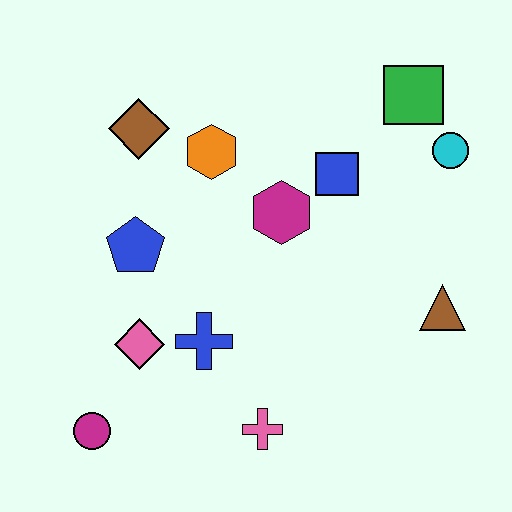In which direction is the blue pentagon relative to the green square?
The blue pentagon is to the left of the green square.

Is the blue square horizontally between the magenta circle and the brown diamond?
No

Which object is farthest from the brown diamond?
The brown triangle is farthest from the brown diamond.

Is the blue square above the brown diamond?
No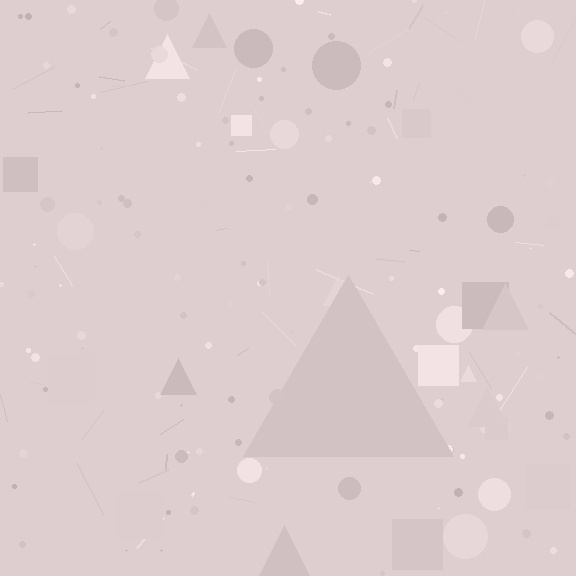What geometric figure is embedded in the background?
A triangle is embedded in the background.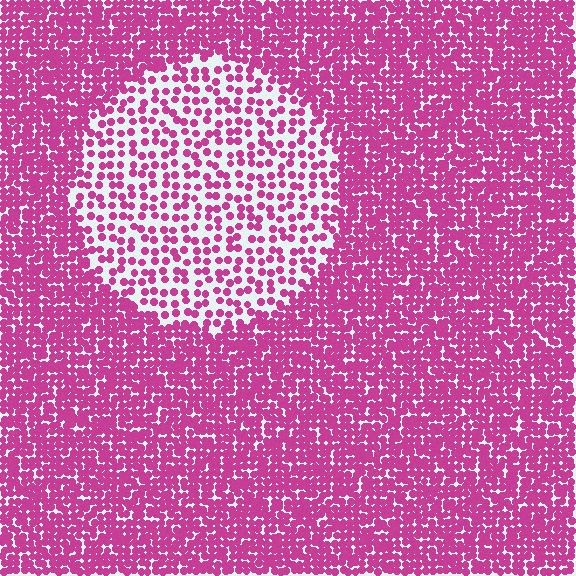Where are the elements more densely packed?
The elements are more densely packed outside the circle boundary.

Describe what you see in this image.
The image contains small magenta elements arranged at two different densities. A circle-shaped region is visible where the elements are less densely packed than the surrounding area.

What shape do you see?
I see a circle.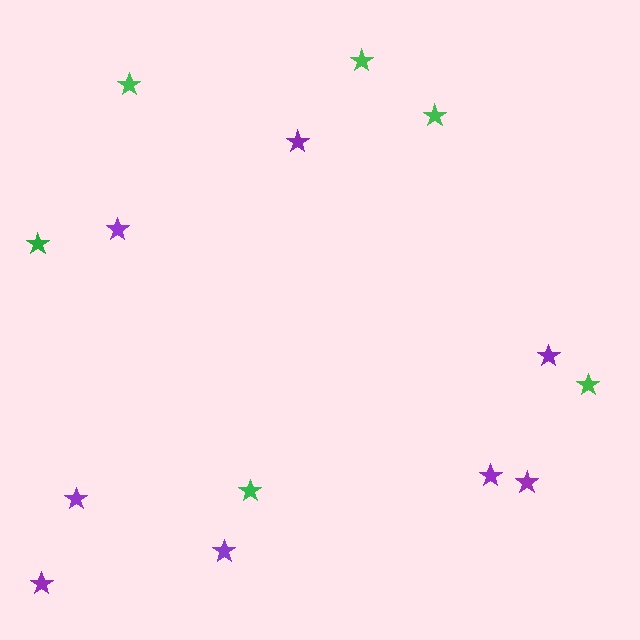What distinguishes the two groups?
There are 2 groups: one group of green stars (6) and one group of purple stars (8).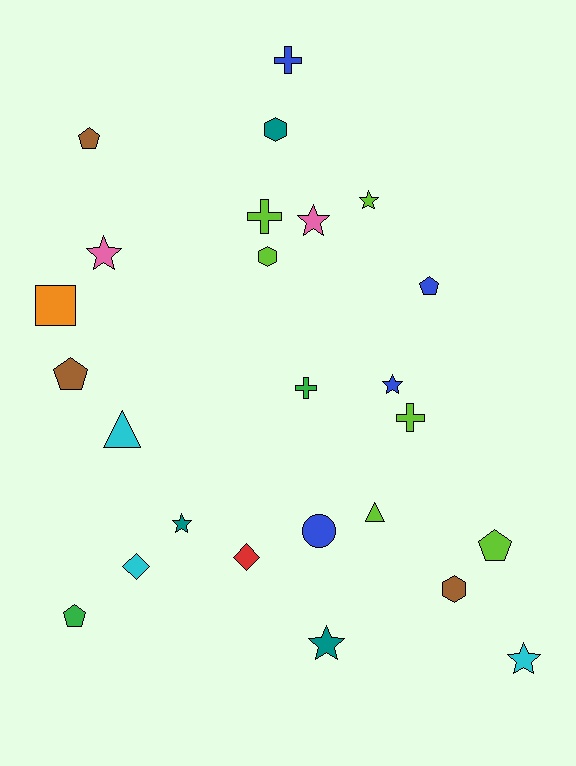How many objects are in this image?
There are 25 objects.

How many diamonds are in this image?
There are 2 diamonds.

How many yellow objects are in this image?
There are no yellow objects.